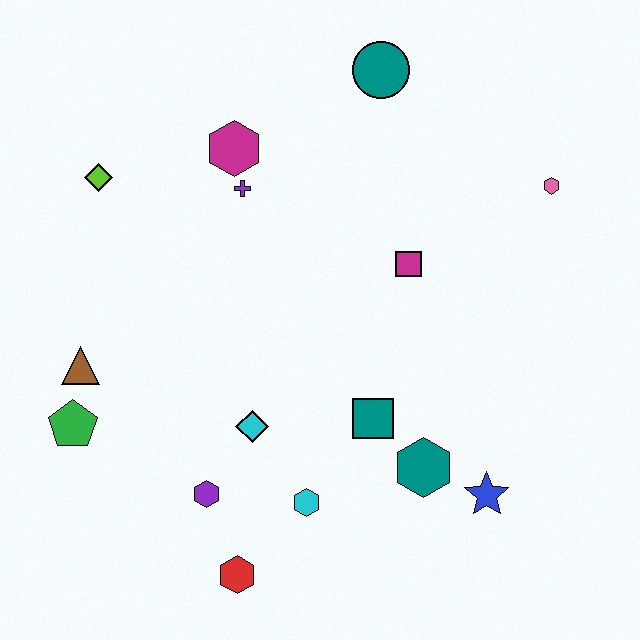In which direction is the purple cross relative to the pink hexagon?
The purple cross is to the left of the pink hexagon.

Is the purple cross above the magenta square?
Yes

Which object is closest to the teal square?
The teal hexagon is closest to the teal square.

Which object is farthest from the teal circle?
The red hexagon is farthest from the teal circle.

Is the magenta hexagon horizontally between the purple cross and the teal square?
No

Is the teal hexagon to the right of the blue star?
No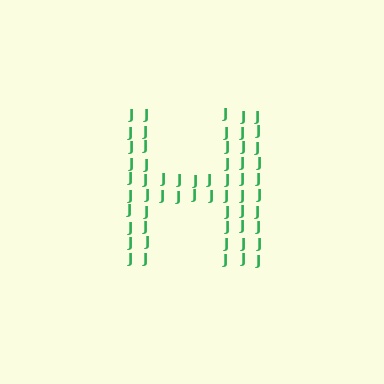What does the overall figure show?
The overall figure shows the letter H.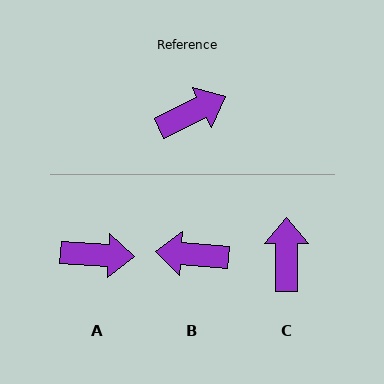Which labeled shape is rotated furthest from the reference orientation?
B, about 149 degrees away.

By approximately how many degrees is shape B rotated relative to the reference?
Approximately 149 degrees counter-clockwise.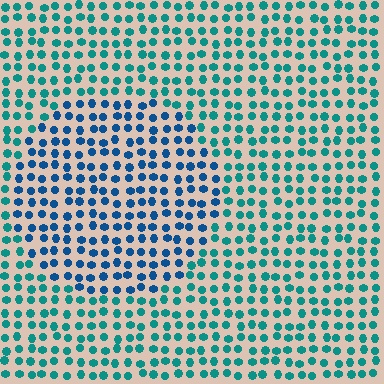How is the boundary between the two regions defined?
The boundary is defined purely by a slight shift in hue (about 34 degrees). Spacing, size, and orientation are identical on both sides.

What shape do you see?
I see a circle.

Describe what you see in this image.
The image is filled with small teal elements in a uniform arrangement. A circle-shaped region is visible where the elements are tinted to a slightly different hue, forming a subtle color boundary.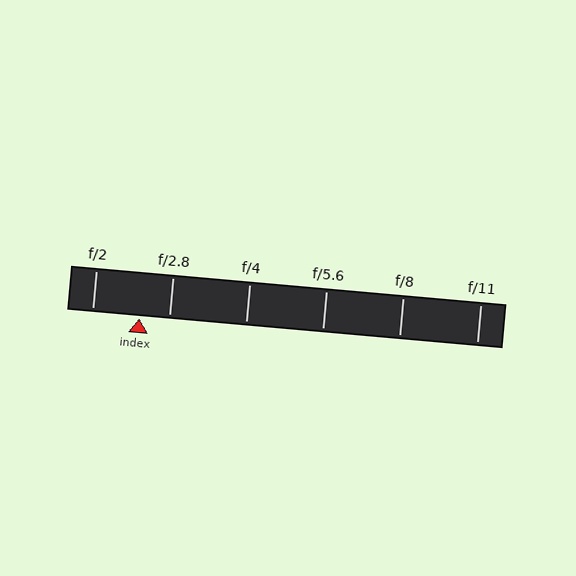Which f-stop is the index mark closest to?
The index mark is closest to f/2.8.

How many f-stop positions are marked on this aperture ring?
There are 6 f-stop positions marked.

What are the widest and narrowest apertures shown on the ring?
The widest aperture shown is f/2 and the narrowest is f/11.